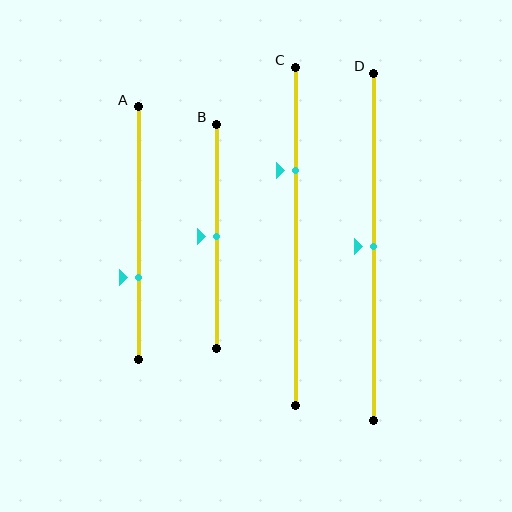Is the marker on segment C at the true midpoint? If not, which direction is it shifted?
No, the marker on segment C is shifted upward by about 20% of the segment length.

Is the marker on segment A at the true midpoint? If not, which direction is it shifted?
No, the marker on segment A is shifted downward by about 18% of the segment length.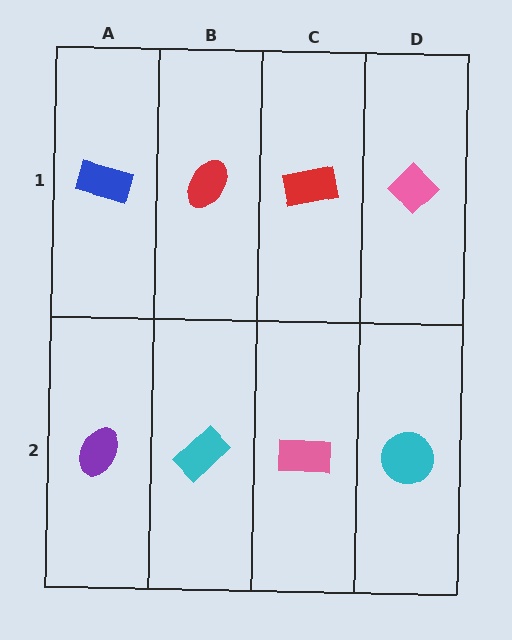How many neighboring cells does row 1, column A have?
2.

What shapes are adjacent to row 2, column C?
A red rectangle (row 1, column C), a cyan rectangle (row 2, column B), a cyan circle (row 2, column D).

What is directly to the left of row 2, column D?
A pink rectangle.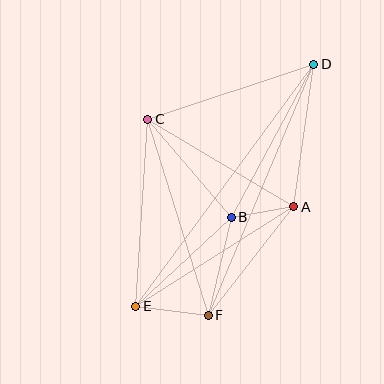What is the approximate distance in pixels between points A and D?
The distance between A and D is approximately 144 pixels.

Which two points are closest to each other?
Points A and B are closest to each other.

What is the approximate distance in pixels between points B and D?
The distance between B and D is approximately 174 pixels.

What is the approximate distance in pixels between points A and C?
The distance between A and C is approximately 171 pixels.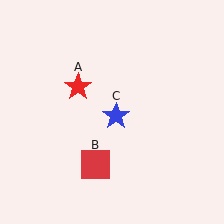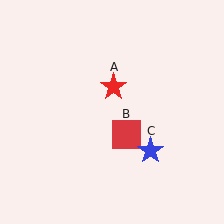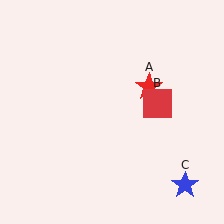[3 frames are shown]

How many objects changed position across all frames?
3 objects changed position: red star (object A), red square (object B), blue star (object C).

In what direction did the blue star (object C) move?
The blue star (object C) moved down and to the right.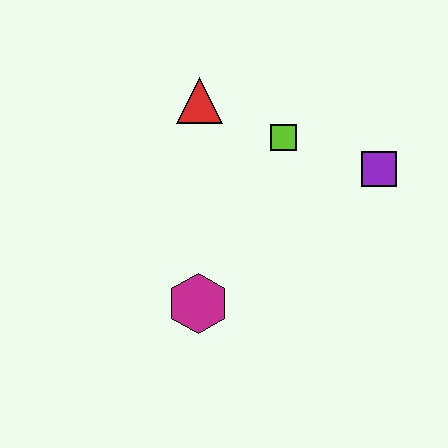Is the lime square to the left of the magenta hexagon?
No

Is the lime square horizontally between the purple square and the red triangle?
Yes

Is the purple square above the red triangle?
No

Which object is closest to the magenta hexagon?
The lime square is closest to the magenta hexagon.